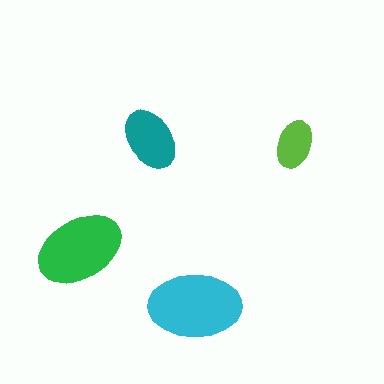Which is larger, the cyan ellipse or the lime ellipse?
The cyan one.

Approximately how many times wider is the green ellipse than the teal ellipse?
About 1.5 times wider.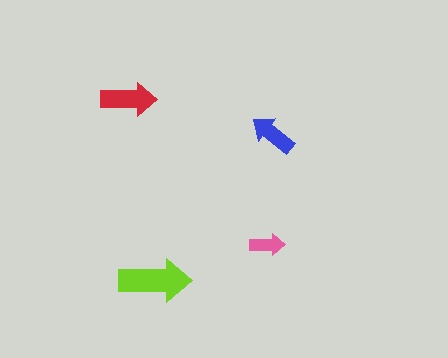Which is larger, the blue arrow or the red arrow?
The red one.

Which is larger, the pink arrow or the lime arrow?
The lime one.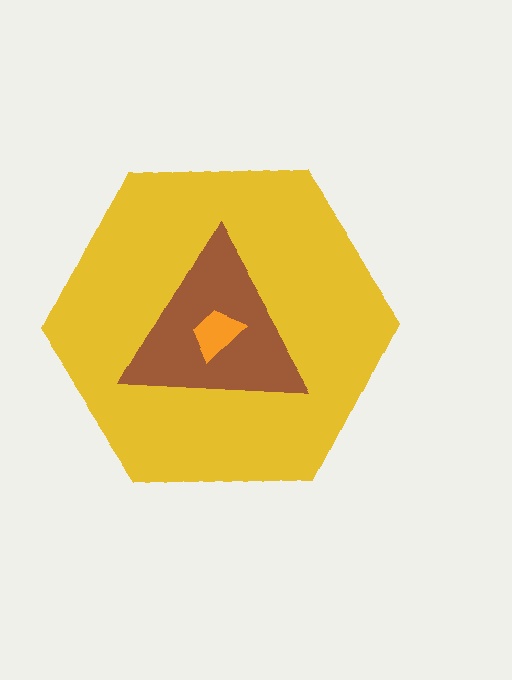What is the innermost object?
The orange trapezoid.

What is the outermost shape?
The yellow hexagon.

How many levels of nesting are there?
3.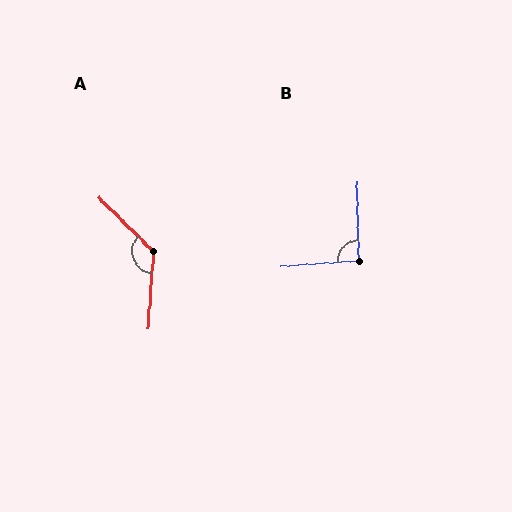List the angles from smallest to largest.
B (93°), A (131°).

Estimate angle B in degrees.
Approximately 93 degrees.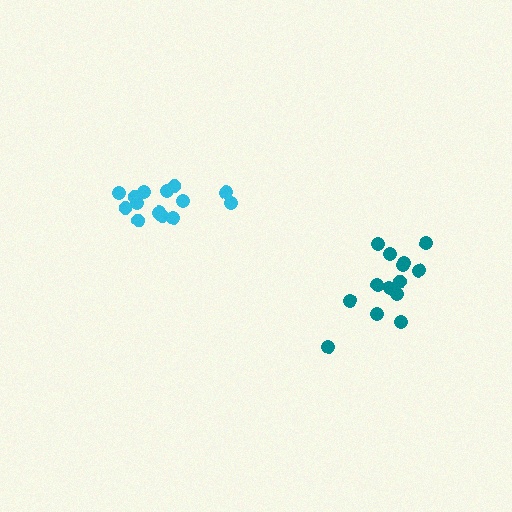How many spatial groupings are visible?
There are 2 spatial groupings.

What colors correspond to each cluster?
The clusters are colored: teal, cyan.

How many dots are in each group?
Group 1: 14 dots, Group 2: 14 dots (28 total).